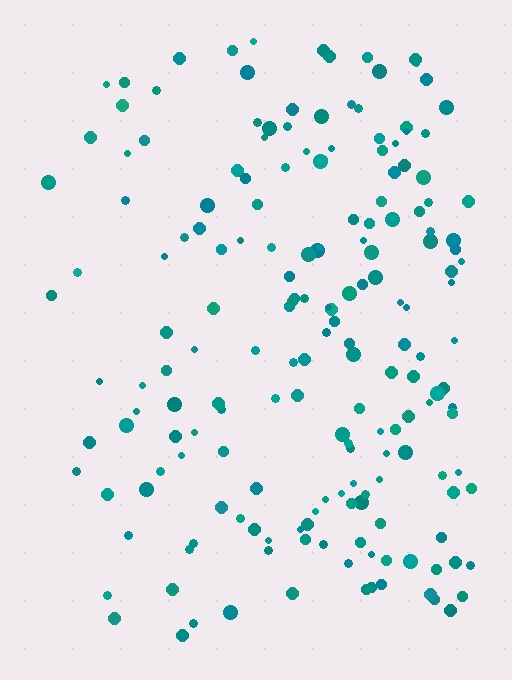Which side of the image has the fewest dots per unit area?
The left.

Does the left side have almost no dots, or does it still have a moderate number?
Still a moderate number, just noticeably fewer than the right.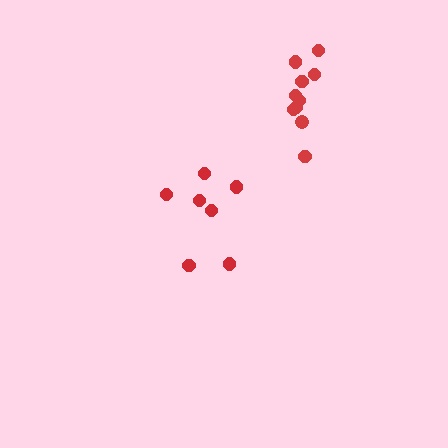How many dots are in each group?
Group 1: 10 dots, Group 2: 7 dots (17 total).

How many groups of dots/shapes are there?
There are 2 groups.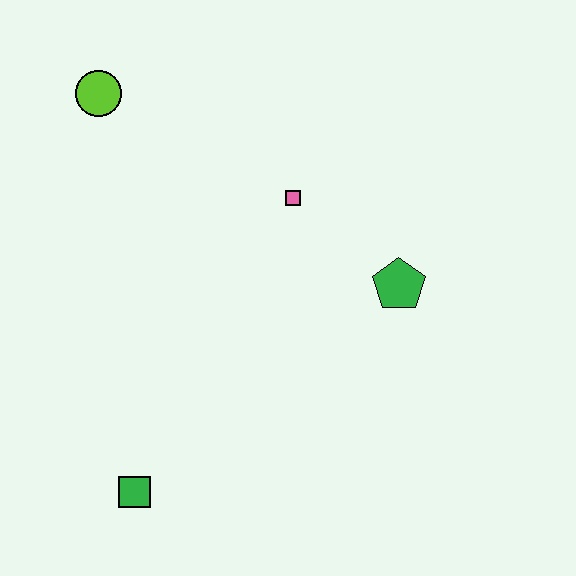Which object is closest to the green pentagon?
The pink square is closest to the green pentagon.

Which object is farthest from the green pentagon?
The lime circle is farthest from the green pentagon.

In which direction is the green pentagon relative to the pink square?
The green pentagon is to the right of the pink square.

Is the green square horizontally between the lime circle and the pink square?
Yes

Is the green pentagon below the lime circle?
Yes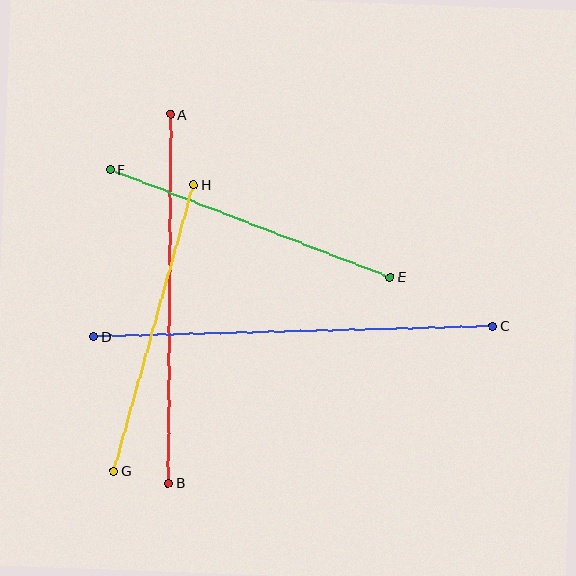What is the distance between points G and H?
The distance is approximately 297 pixels.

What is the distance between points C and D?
The distance is approximately 399 pixels.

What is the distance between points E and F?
The distance is approximately 300 pixels.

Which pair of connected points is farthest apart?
Points C and D are farthest apart.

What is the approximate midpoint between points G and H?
The midpoint is at approximately (154, 328) pixels.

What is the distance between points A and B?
The distance is approximately 369 pixels.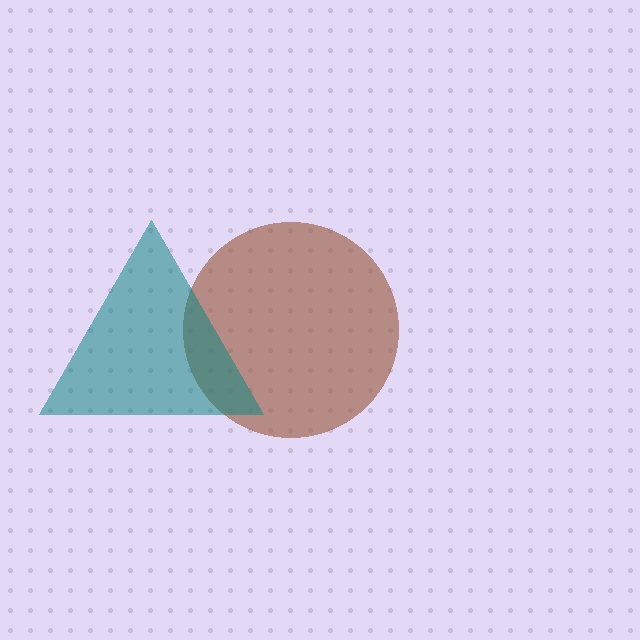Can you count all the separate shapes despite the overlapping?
Yes, there are 2 separate shapes.